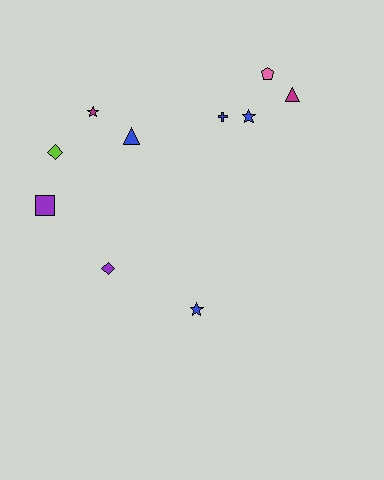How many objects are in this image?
There are 10 objects.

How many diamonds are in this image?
There are 2 diamonds.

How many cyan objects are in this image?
There are no cyan objects.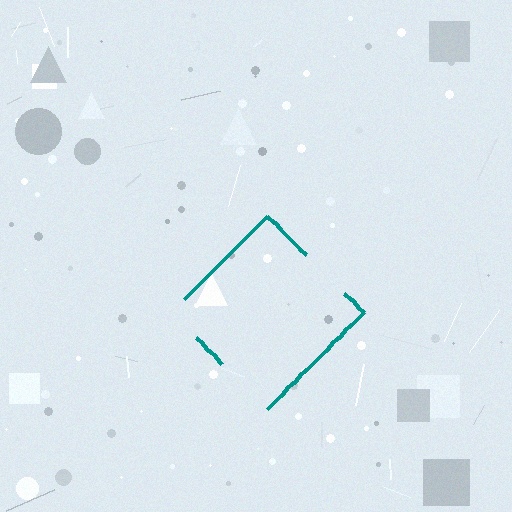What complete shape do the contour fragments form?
The contour fragments form a diamond.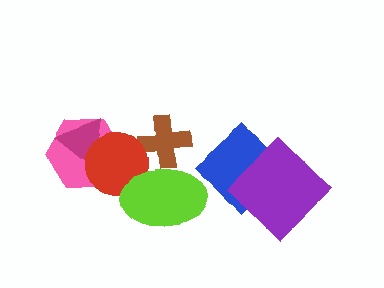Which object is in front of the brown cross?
The lime ellipse is in front of the brown cross.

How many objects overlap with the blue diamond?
1 object overlaps with the blue diamond.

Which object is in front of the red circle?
The lime ellipse is in front of the red circle.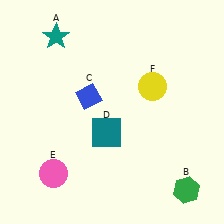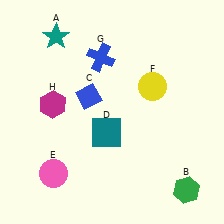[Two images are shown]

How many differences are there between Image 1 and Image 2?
There are 2 differences between the two images.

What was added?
A blue cross (G), a magenta hexagon (H) were added in Image 2.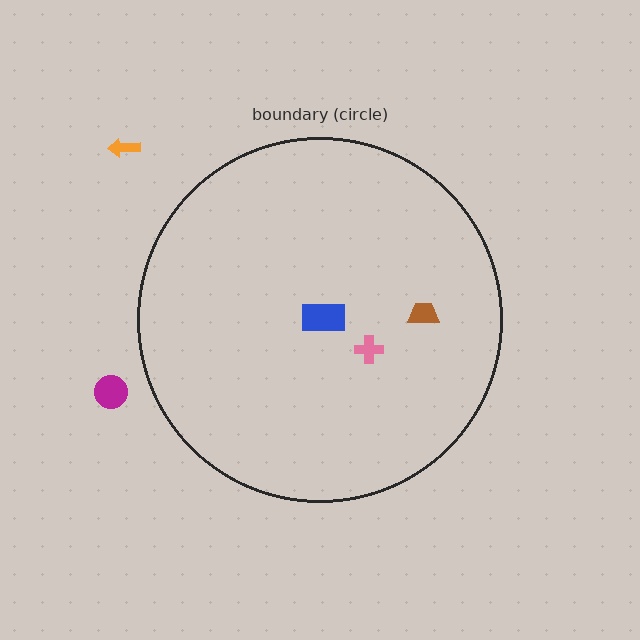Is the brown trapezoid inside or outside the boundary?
Inside.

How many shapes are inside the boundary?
3 inside, 2 outside.